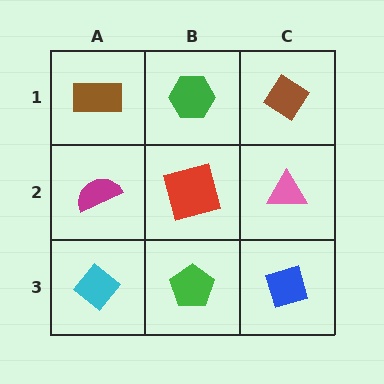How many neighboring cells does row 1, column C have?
2.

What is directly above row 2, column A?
A brown rectangle.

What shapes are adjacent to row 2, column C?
A brown diamond (row 1, column C), a blue diamond (row 3, column C), a red square (row 2, column B).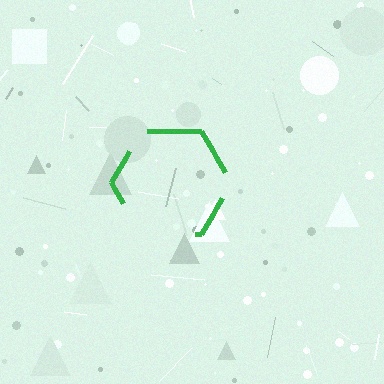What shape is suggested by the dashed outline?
The dashed outline suggests a hexagon.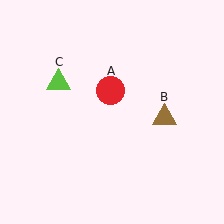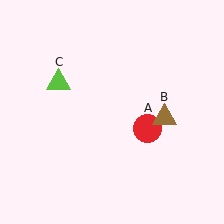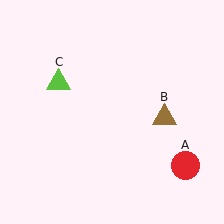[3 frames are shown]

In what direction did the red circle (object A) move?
The red circle (object A) moved down and to the right.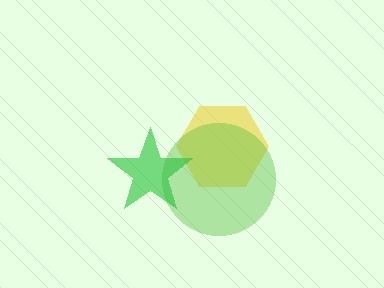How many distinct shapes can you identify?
There are 3 distinct shapes: a yellow hexagon, a lime circle, a green star.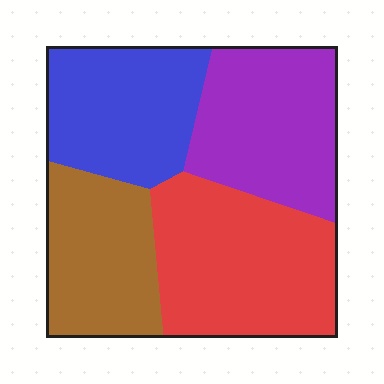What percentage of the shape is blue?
Blue takes up between a sixth and a third of the shape.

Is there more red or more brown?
Red.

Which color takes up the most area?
Red, at roughly 30%.